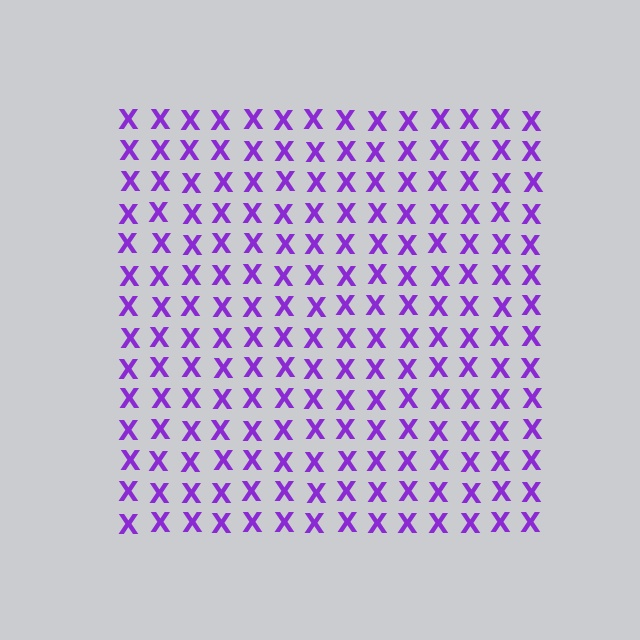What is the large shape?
The large shape is a square.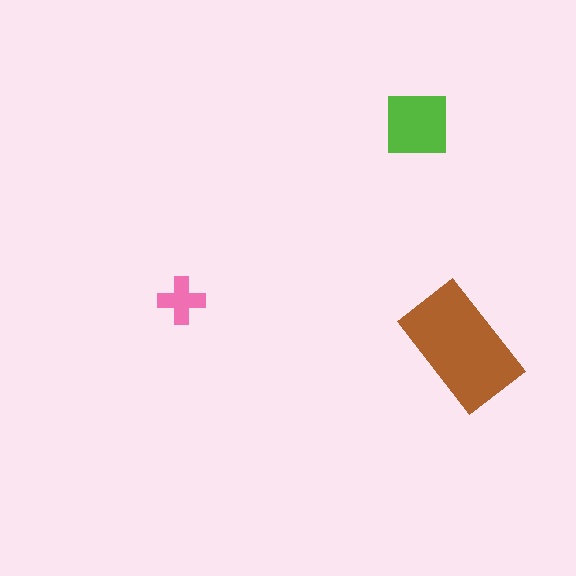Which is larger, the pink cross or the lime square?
The lime square.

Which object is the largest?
The brown rectangle.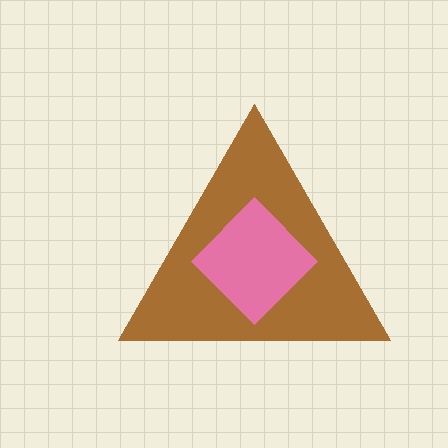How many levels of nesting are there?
2.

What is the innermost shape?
The pink diamond.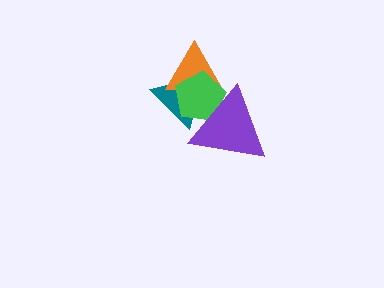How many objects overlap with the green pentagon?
3 objects overlap with the green pentagon.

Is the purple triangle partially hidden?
No, no other shape covers it.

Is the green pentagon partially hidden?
Yes, it is partially covered by another shape.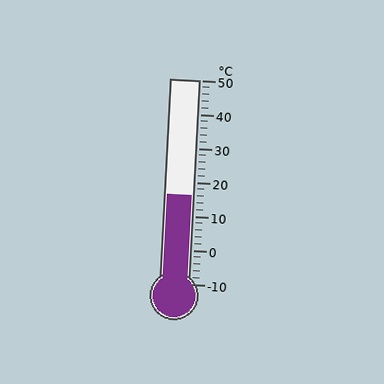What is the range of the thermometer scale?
The thermometer scale ranges from -10°C to 50°C.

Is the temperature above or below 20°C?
The temperature is below 20°C.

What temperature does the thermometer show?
The thermometer shows approximately 16°C.